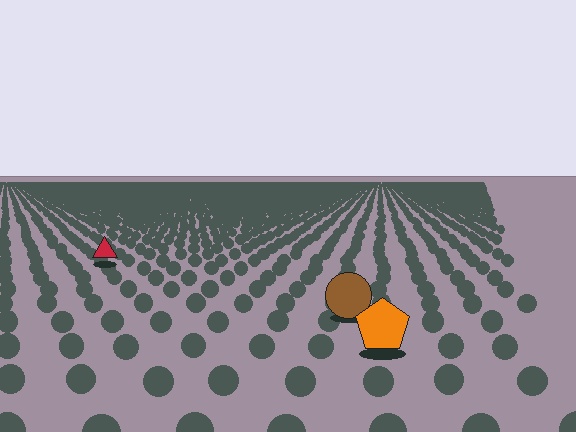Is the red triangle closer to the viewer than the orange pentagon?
No. The orange pentagon is closer — you can tell from the texture gradient: the ground texture is coarser near it.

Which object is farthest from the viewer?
The red triangle is farthest from the viewer. It appears smaller and the ground texture around it is denser.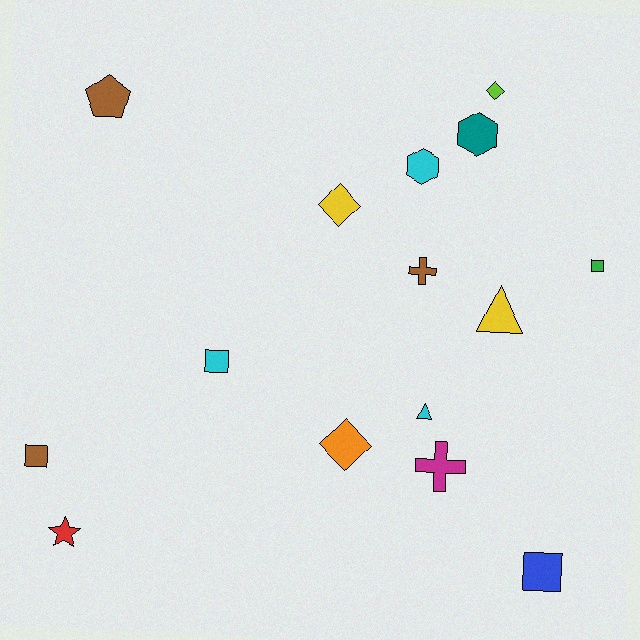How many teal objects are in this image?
There is 1 teal object.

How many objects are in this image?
There are 15 objects.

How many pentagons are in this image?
There is 1 pentagon.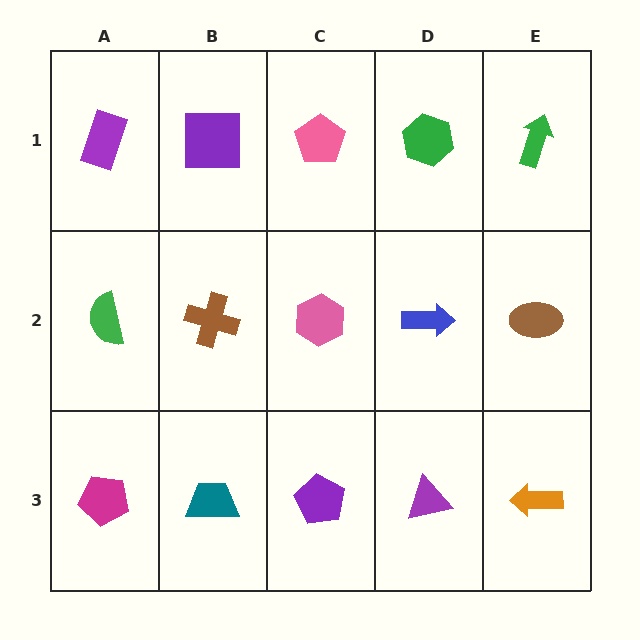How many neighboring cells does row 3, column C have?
3.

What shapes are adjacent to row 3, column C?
A pink hexagon (row 2, column C), a teal trapezoid (row 3, column B), a purple triangle (row 3, column D).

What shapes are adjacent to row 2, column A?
A purple rectangle (row 1, column A), a magenta pentagon (row 3, column A), a brown cross (row 2, column B).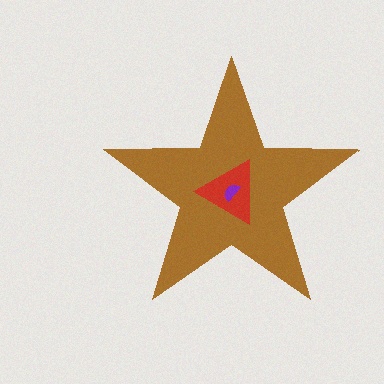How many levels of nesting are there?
3.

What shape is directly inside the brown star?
The red triangle.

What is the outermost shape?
The brown star.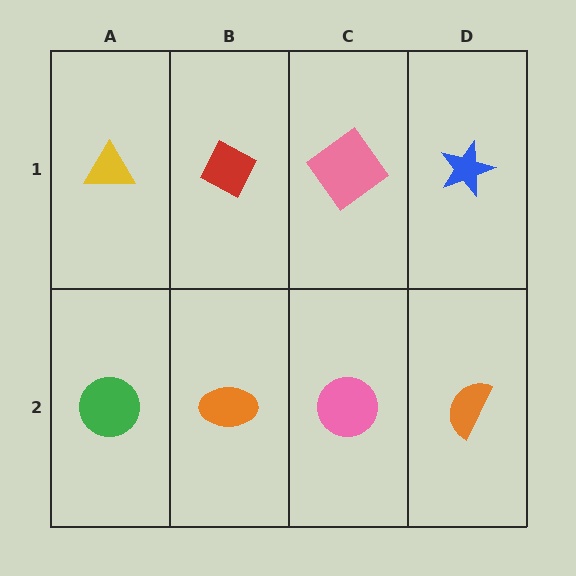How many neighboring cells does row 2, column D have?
2.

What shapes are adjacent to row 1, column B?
An orange ellipse (row 2, column B), a yellow triangle (row 1, column A), a pink diamond (row 1, column C).